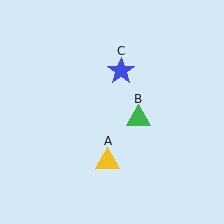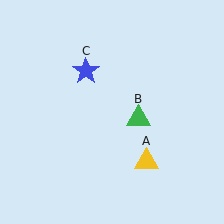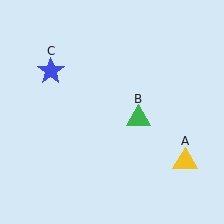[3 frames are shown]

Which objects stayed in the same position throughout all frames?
Green triangle (object B) remained stationary.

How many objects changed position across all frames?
2 objects changed position: yellow triangle (object A), blue star (object C).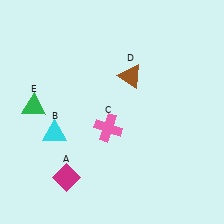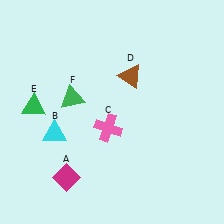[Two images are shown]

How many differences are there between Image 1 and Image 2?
There is 1 difference between the two images.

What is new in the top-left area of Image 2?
A green triangle (F) was added in the top-left area of Image 2.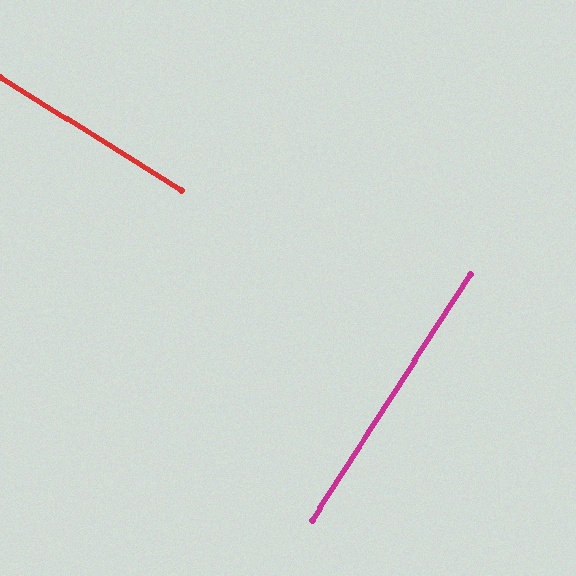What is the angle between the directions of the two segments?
Approximately 89 degrees.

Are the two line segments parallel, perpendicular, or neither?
Perpendicular — they meet at approximately 89°.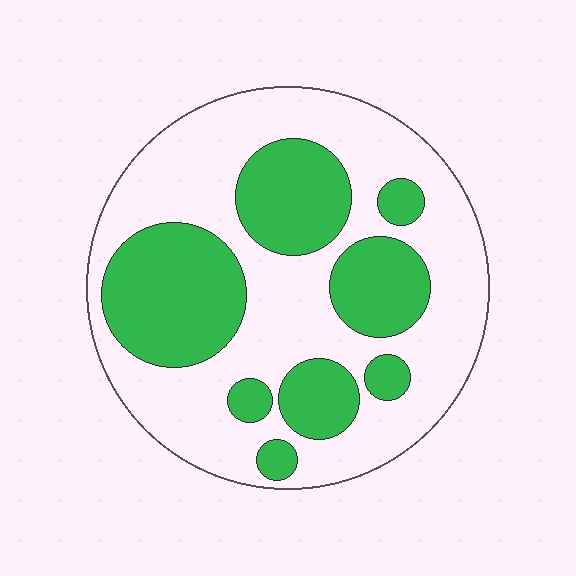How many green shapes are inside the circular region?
8.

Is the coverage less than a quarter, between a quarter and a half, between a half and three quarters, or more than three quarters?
Between a quarter and a half.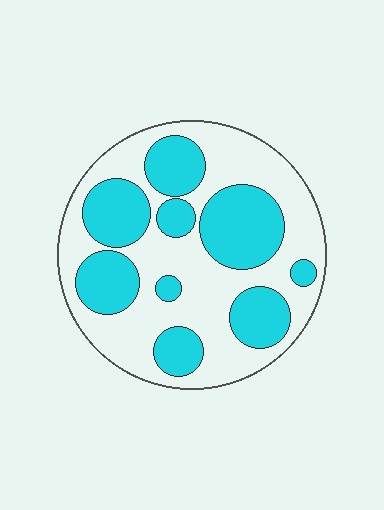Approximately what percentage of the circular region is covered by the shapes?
Approximately 40%.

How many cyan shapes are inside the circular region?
9.